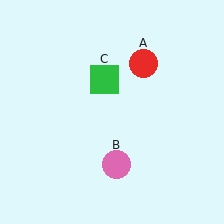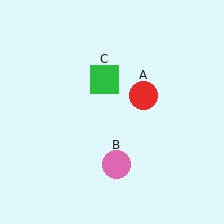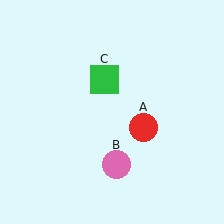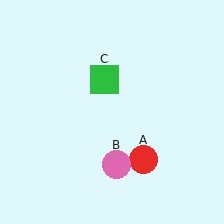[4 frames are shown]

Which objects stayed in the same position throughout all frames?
Pink circle (object B) and green square (object C) remained stationary.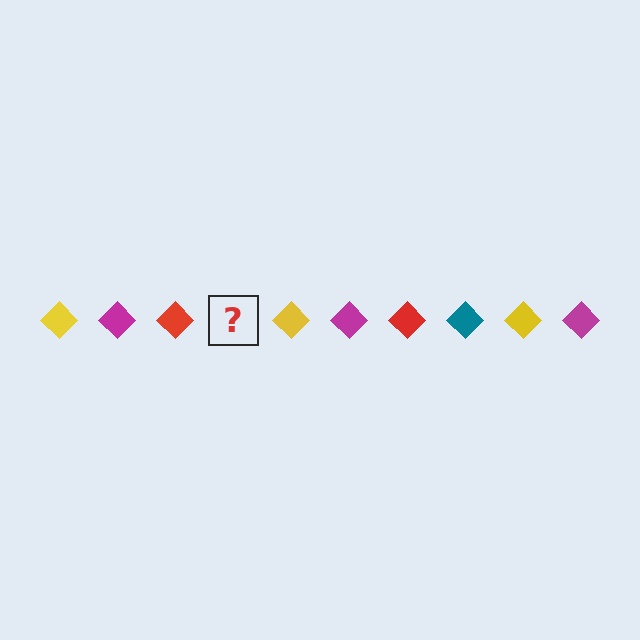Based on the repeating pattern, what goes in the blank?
The blank should be a teal diamond.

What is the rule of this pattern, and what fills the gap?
The rule is that the pattern cycles through yellow, magenta, red, teal diamonds. The gap should be filled with a teal diamond.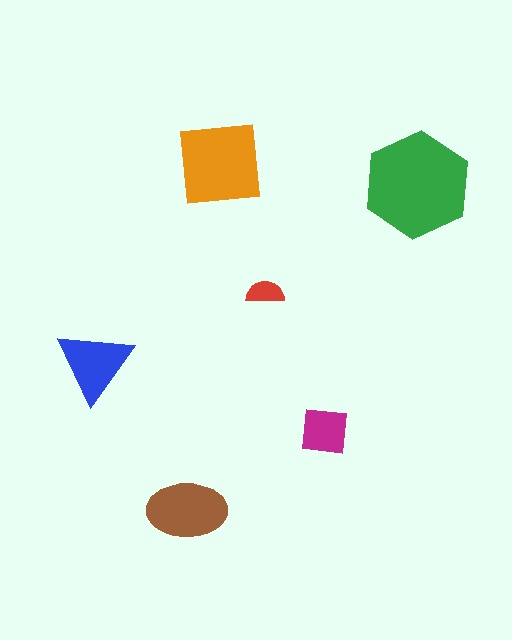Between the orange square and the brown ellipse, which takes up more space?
The orange square.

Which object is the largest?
The green hexagon.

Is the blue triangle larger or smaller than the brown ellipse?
Smaller.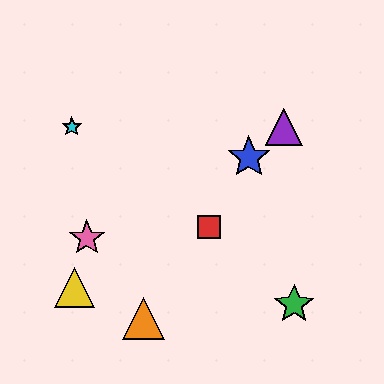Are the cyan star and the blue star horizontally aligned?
No, the cyan star is at y≈127 and the blue star is at y≈157.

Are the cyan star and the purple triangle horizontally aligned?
Yes, both are at y≈127.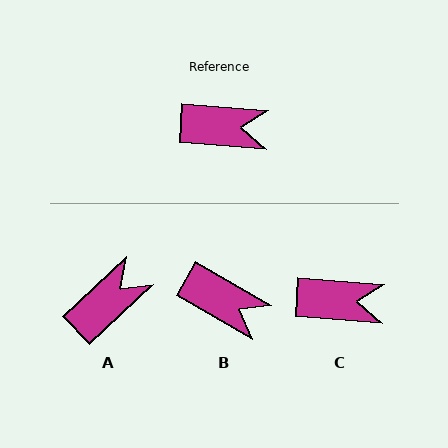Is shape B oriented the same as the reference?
No, it is off by about 25 degrees.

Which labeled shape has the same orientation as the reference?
C.